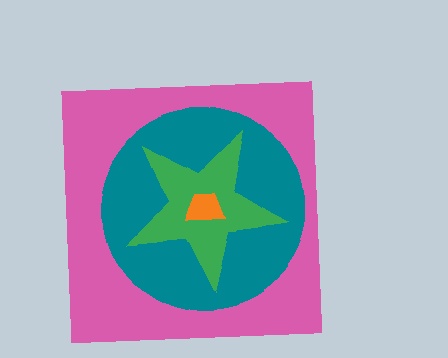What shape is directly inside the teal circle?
The green star.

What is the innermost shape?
The orange trapezoid.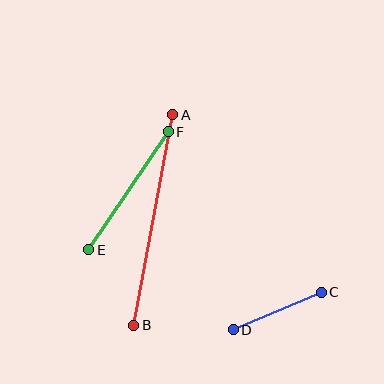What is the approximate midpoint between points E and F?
The midpoint is at approximately (128, 191) pixels.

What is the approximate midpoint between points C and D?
The midpoint is at approximately (277, 311) pixels.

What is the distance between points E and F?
The distance is approximately 142 pixels.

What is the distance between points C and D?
The distance is approximately 96 pixels.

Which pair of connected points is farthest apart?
Points A and B are farthest apart.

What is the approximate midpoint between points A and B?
The midpoint is at approximately (153, 220) pixels.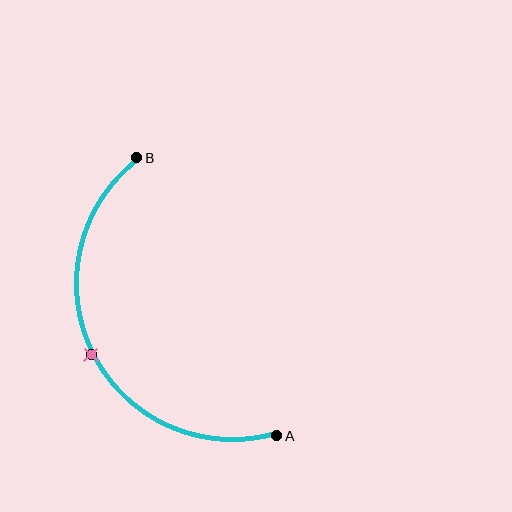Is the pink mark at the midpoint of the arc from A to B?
Yes. The pink mark lies on the arc at equal arc-length from both A and B — it is the arc midpoint.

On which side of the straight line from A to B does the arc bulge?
The arc bulges to the left of the straight line connecting A and B.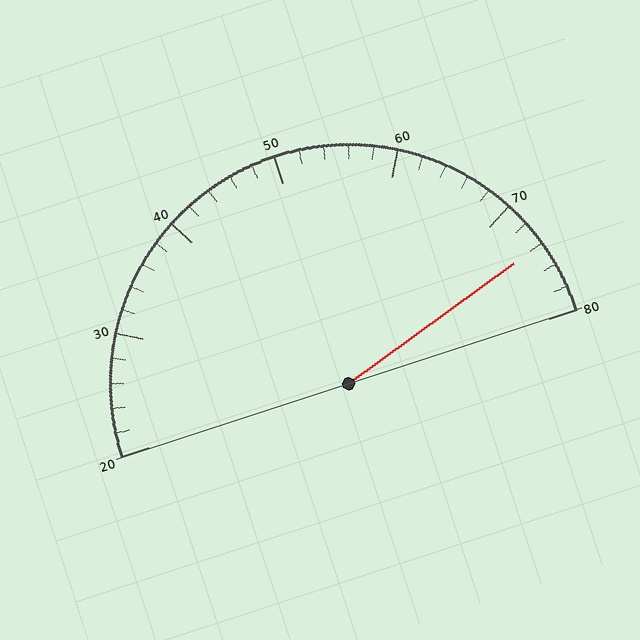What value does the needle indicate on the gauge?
The needle indicates approximately 74.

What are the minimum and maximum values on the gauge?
The gauge ranges from 20 to 80.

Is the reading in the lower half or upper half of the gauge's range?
The reading is in the upper half of the range (20 to 80).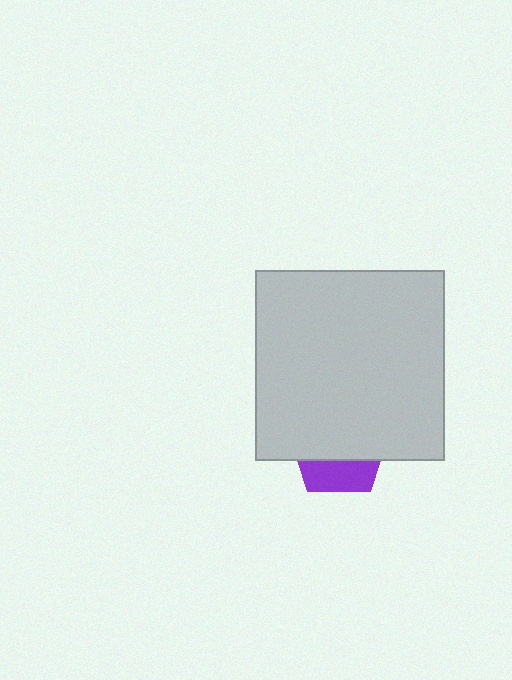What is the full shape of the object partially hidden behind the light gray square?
The partially hidden object is a purple pentagon.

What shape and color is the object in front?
The object in front is a light gray square.